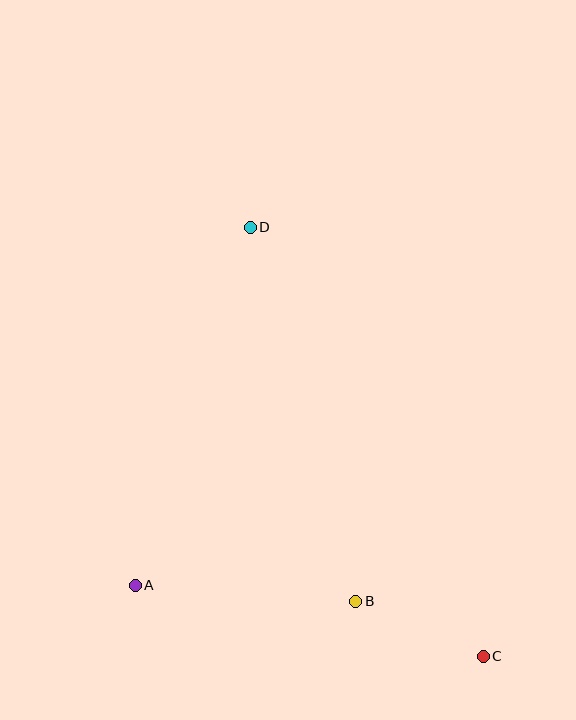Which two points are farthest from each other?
Points C and D are farthest from each other.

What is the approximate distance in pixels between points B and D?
The distance between B and D is approximately 389 pixels.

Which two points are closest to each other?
Points B and C are closest to each other.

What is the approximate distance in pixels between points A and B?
The distance between A and B is approximately 221 pixels.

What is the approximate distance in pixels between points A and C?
The distance between A and C is approximately 355 pixels.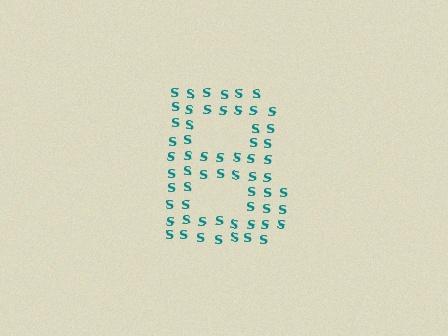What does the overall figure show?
The overall figure shows the letter B.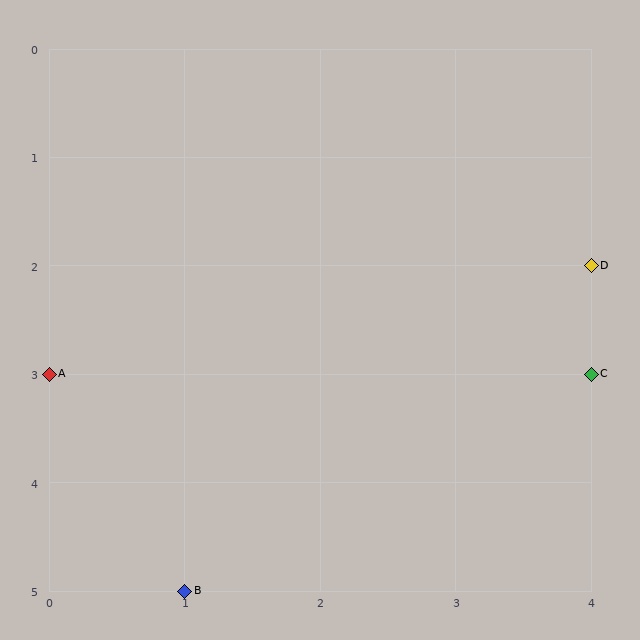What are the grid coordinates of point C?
Point C is at grid coordinates (4, 3).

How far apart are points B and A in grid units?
Points B and A are 1 column and 2 rows apart (about 2.2 grid units diagonally).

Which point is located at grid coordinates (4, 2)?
Point D is at (4, 2).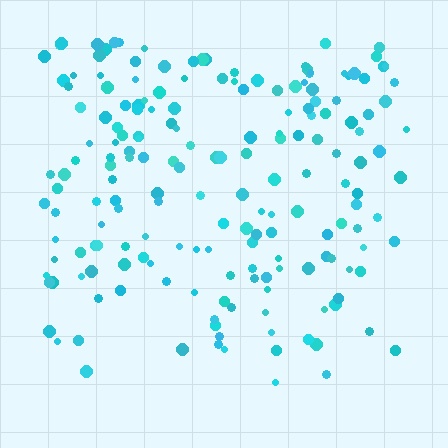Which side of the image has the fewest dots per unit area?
The bottom.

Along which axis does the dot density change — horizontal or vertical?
Vertical.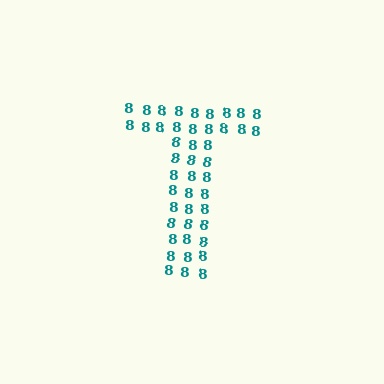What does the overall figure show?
The overall figure shows the letter T.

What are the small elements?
The small elements are digit 8's.